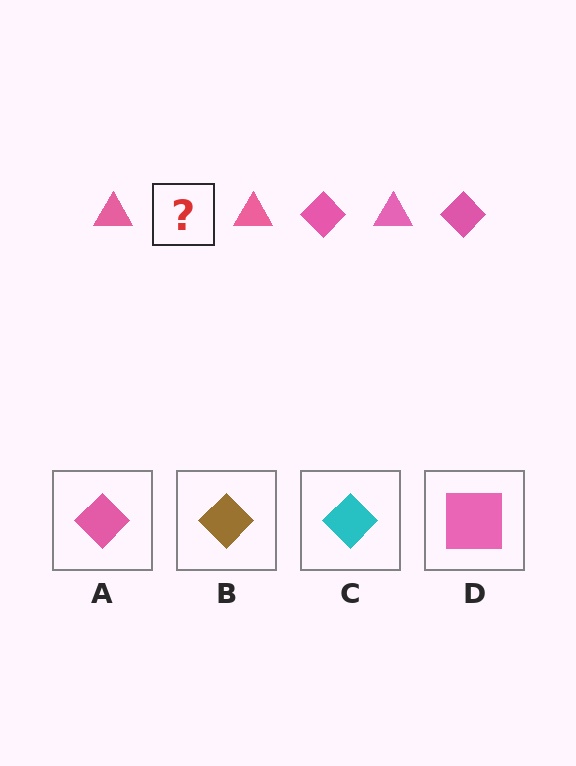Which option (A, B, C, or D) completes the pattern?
A.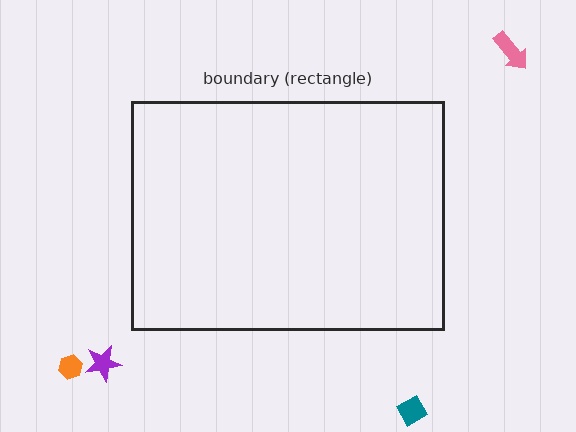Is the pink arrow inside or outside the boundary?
Outside.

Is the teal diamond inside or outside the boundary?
Outside.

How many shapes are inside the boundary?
0 inside, 4 outside.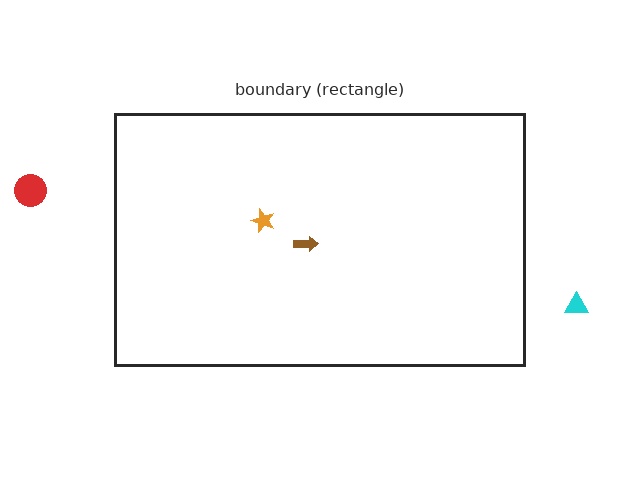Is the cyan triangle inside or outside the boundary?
Outside.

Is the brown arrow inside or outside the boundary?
Inside.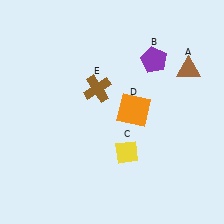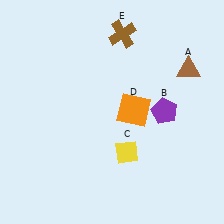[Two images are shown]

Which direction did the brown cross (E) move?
The brown cross (E) moved up.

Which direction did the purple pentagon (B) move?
The purple pentagon (B) moved down.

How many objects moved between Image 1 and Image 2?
2 objects moved between the two images.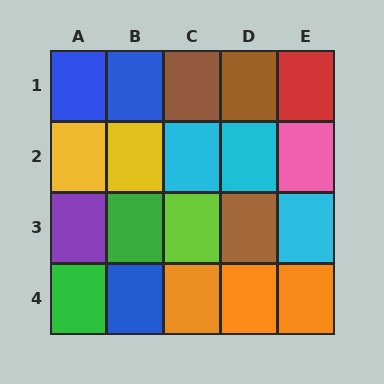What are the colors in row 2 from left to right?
Yellow, yellow, cyan, cyan, pink.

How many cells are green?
2 cells are green.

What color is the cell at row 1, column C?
Brown.